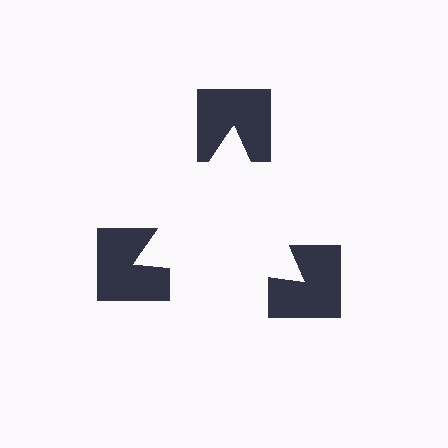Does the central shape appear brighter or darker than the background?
It typically appears slightly brighter than the background, even though no actual brightness change is drawn.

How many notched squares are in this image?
There are 3 — one at each vertex of the illusory triangle.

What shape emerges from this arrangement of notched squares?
An illusory triangle — its edges are inferred from the aligned wedge cuts in the notched squares, not physically drawn.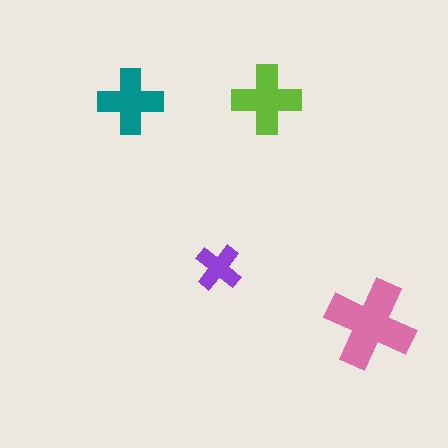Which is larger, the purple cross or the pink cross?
The pink one.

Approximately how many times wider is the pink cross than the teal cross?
About 1.5 times wider.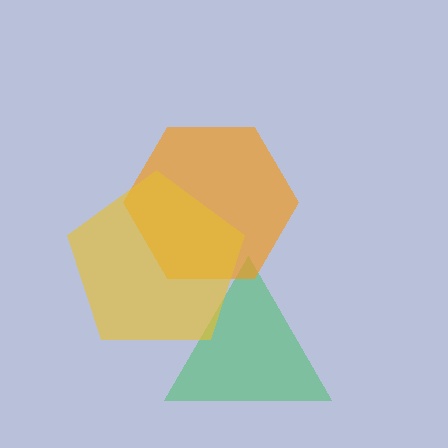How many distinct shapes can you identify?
There are 3 distinct shapes: a green triangle, an orange hexagon, a yellow pentagon.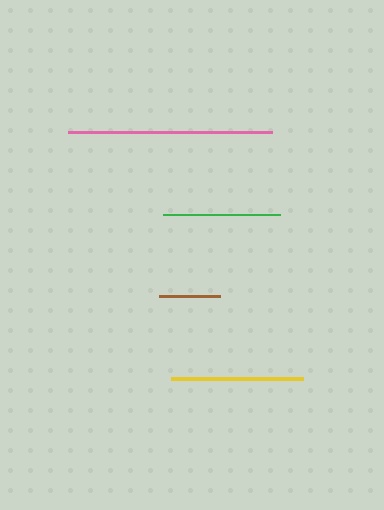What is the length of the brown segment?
The brown segment is approximately 61 pixels long.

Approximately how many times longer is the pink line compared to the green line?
The pink line is approximately 1.7 times the length of the green line.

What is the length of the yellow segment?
The yellow segment is approximately 133 pixels long.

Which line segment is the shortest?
The brown line is the shortest at approximately 61 pixels.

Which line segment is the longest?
The pink line is the longest at approximately 204 pixels.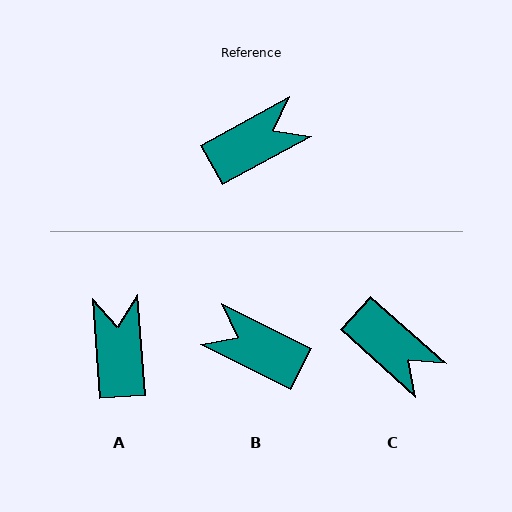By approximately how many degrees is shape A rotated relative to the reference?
Approximately 66 degrees counter-clockwise.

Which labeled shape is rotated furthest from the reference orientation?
B, about 125 degrees away.